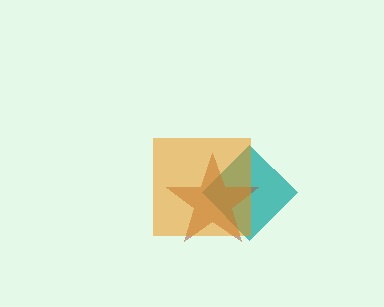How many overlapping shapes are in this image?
There are 3 overlapping shapes in the image.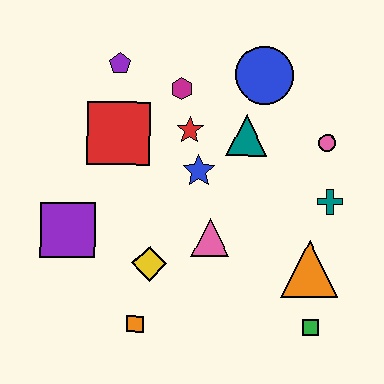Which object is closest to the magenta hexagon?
The red star is closest to the magenta hexagon.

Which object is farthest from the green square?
The purple pentagon is farthest from the green square.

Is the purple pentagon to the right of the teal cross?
No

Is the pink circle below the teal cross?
No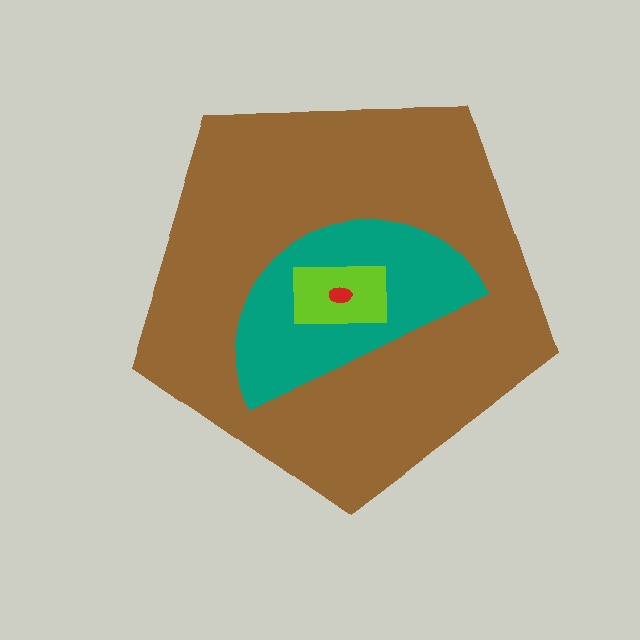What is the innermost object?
The red ellipse.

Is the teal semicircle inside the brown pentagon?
Yes.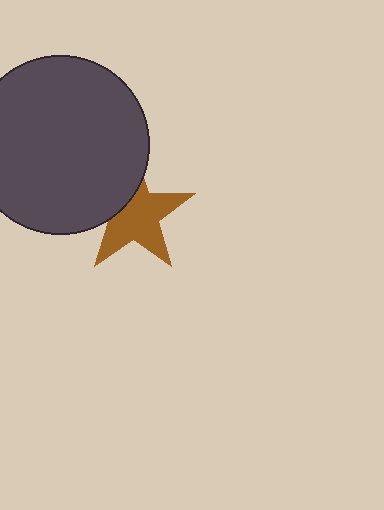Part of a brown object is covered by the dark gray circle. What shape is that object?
It is a star.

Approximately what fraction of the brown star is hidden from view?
Roughly 32% of the brown star is hidden behind the dark gray circle.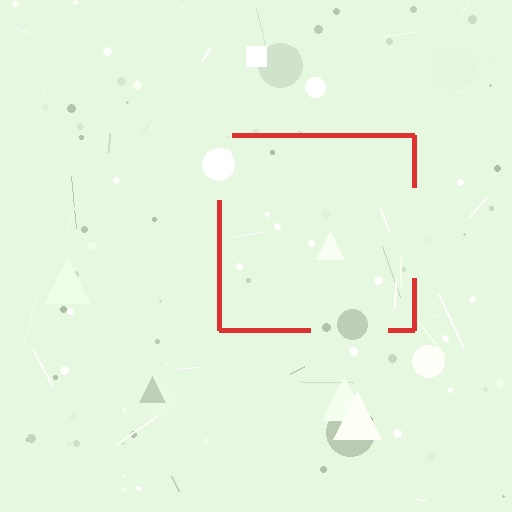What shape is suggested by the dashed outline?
The dashed outline suggests a square.